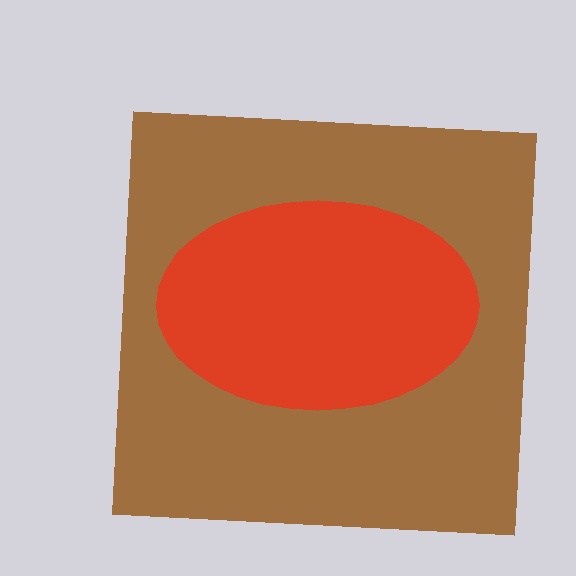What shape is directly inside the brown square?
The red ellipse.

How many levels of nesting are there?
2.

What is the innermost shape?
The red ellipse.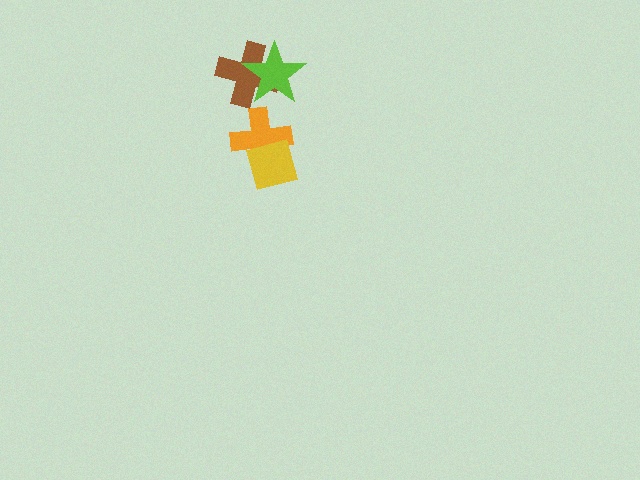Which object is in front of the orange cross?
The yellow diamond is in front of the orange cross.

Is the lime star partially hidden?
No, no other shape covers it.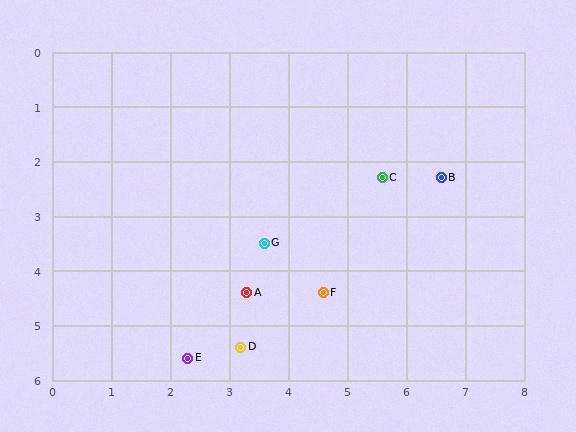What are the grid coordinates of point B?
Point B is at approximately (6.6, 2.3).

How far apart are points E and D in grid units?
Points E and D are about 0.9 grid units apart.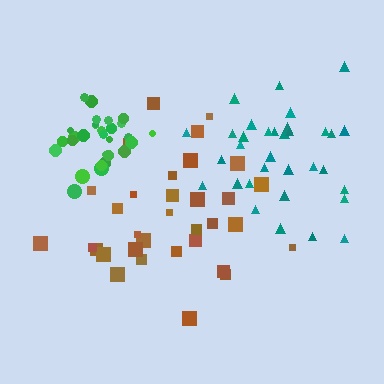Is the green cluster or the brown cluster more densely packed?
Green.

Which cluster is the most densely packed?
Green.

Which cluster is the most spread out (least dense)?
Brown.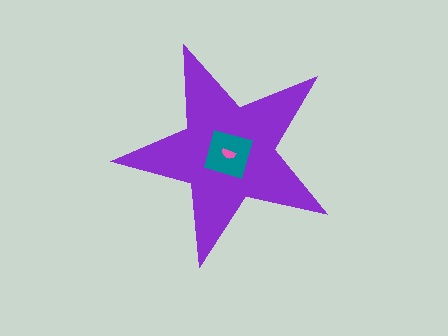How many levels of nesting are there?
3.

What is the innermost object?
The pink semicircle.